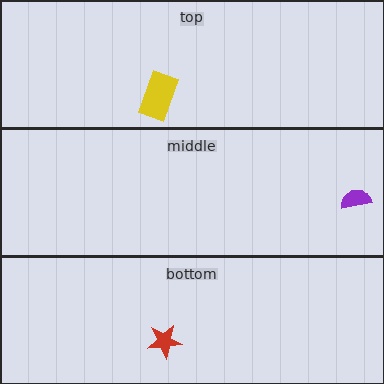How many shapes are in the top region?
1.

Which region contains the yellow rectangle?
The top region.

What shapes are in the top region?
The yellow rectangle.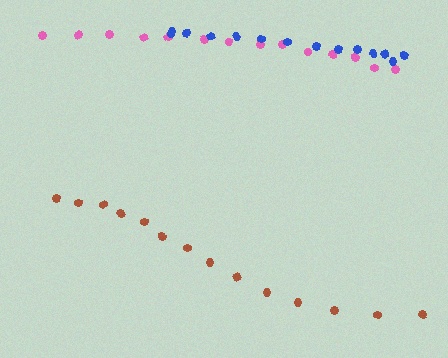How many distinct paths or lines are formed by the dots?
There are 3 distinct paths.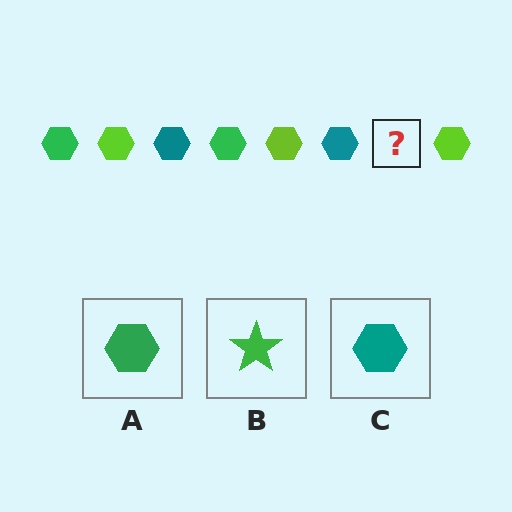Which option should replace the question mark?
Option A.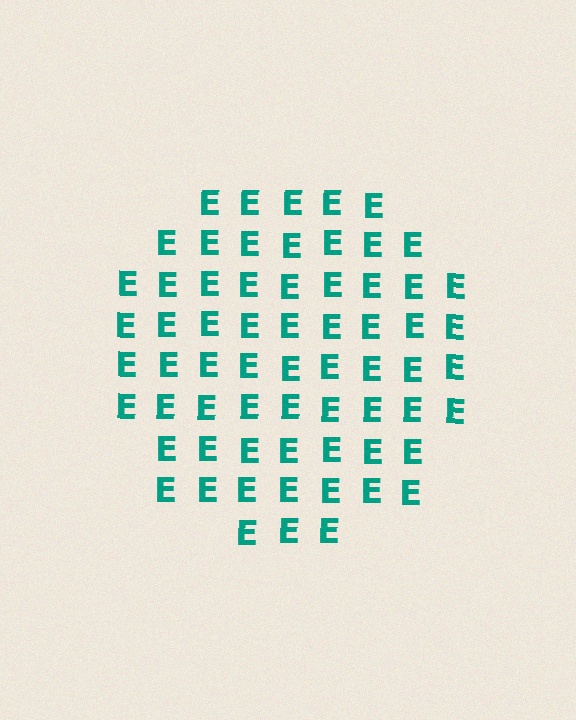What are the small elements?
The small elements are letter E's.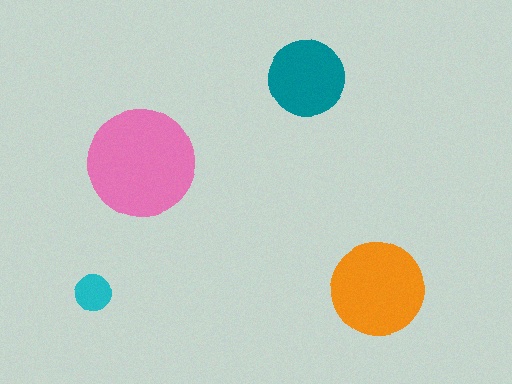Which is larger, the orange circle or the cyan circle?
The orange one.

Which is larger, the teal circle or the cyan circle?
The teal one.